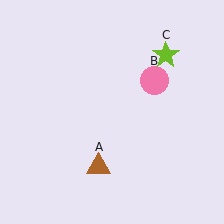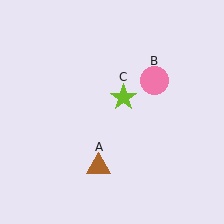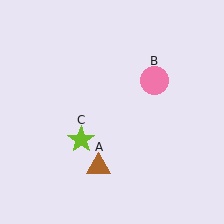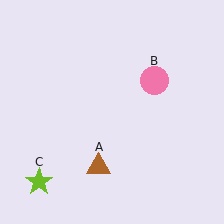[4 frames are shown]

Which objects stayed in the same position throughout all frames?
Brown triangle (object A) and pink circle (object B) remained stationary.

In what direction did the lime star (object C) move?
The lime star (object C) moved down and to the left.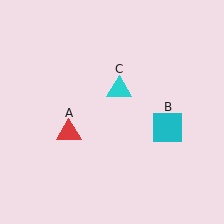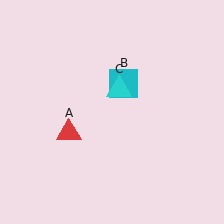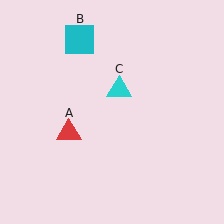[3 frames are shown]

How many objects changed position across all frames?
1 object changed position: cyan square (object B).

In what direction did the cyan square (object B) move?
The cyan square (object B) moved up and to the left.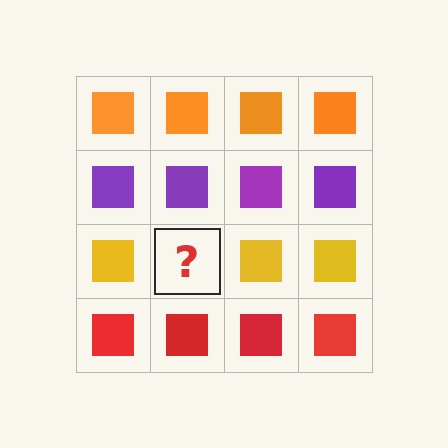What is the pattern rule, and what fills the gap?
The rule is that each row has a consistent color. The gap should be filled with a yellow square.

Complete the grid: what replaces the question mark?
The question mark should be replaced with a yellow square.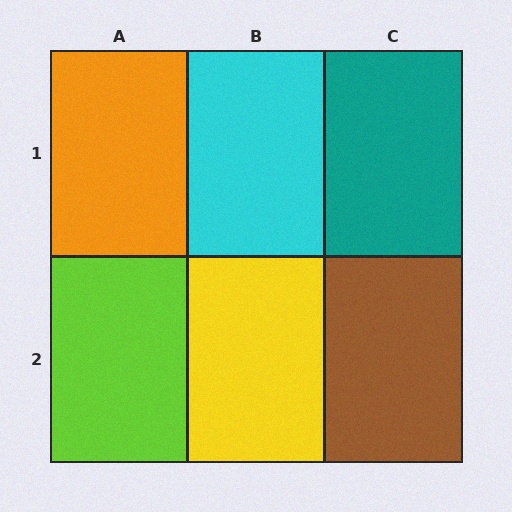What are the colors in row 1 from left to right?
Orange, cyan, teal.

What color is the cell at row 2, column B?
Yellow.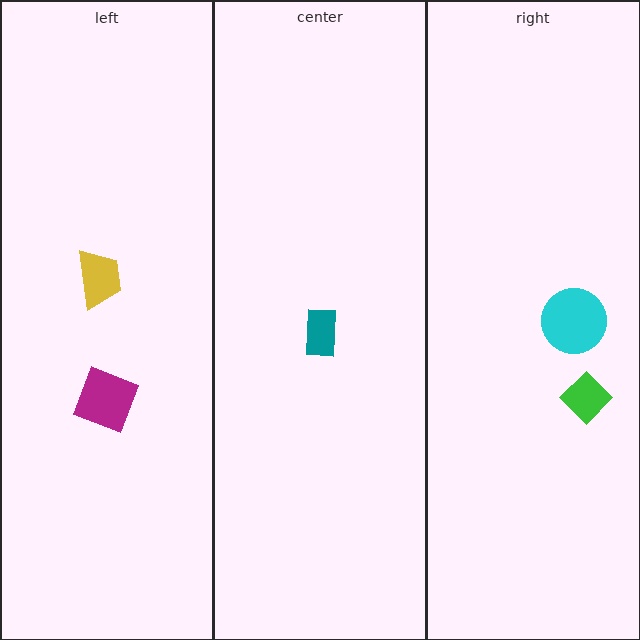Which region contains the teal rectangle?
The center region.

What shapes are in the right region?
The green diamond, the cyan circle.